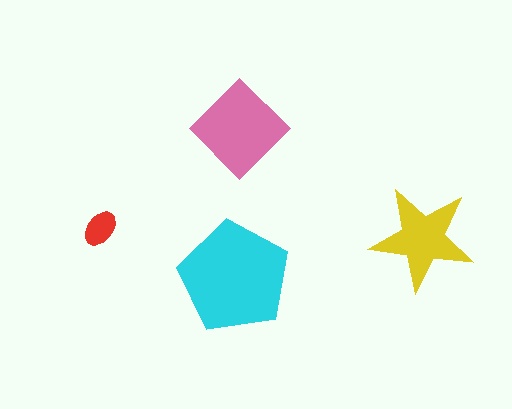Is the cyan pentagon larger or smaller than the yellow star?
Larger.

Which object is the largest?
The cyan pentagon.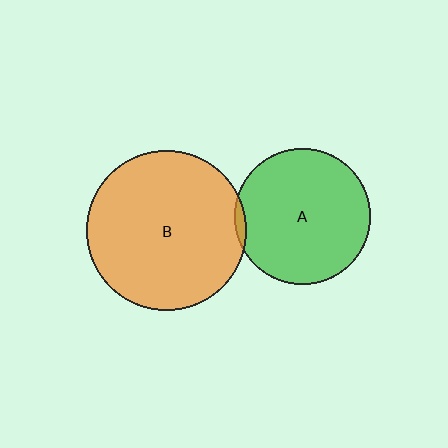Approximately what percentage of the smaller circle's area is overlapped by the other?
Approximately 5%.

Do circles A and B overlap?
Yes.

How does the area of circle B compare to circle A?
Approximately 1.4 times.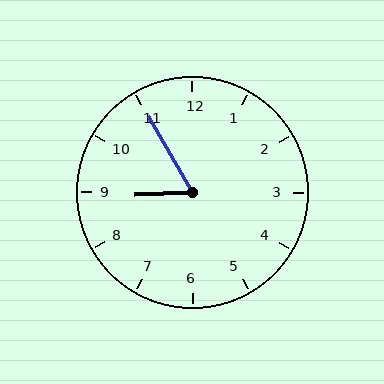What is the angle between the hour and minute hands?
Approximately 62 degrees.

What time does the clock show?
8:55.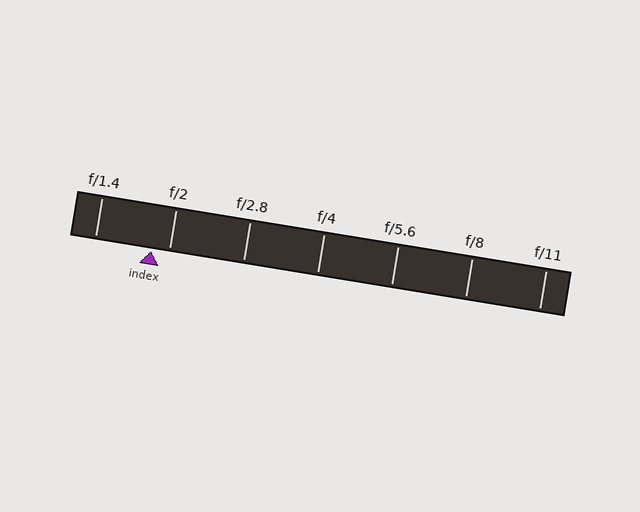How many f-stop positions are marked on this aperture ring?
There are 7 f-stop positions marked.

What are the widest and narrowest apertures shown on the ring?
The widest aperture shown is f/1.4 and the narrowest is f/11.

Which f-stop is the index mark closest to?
The index mark is closest to f/2.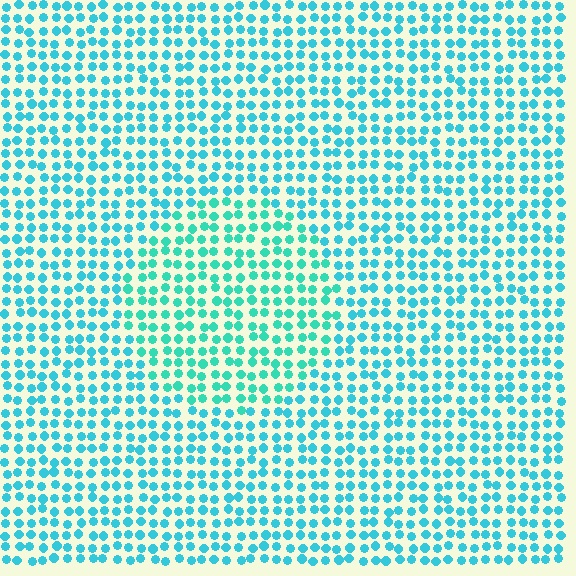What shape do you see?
I see a circle.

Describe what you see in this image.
The image is filled with small cyan elements in a uniform arrangement. A circle-shaped region is visible where the elements are tinted to a slightly different hue, forming a subtle color boundary.